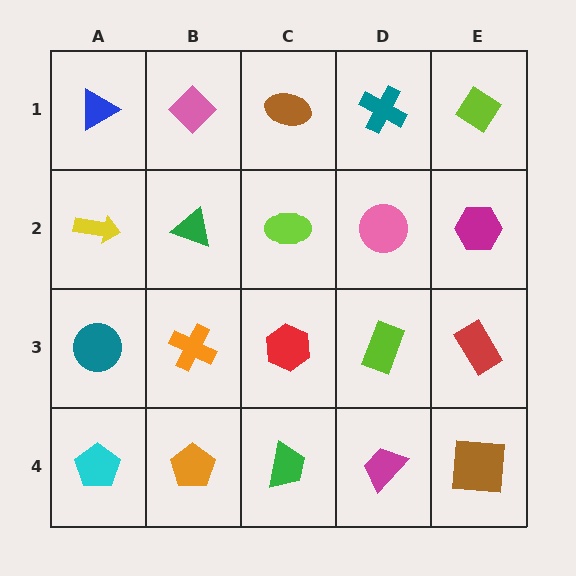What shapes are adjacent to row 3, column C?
A lime ellipse (row 2, column C), a green trapezoid (row 4, column C), an orange cross (row 3, column B), a lime rectangle (row 3, column D).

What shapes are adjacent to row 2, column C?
A brown ellipse (row 1, column C), a red hexagon (row 3, column C), a green triangle (row 2, column B), a pink circle (row 2, column D).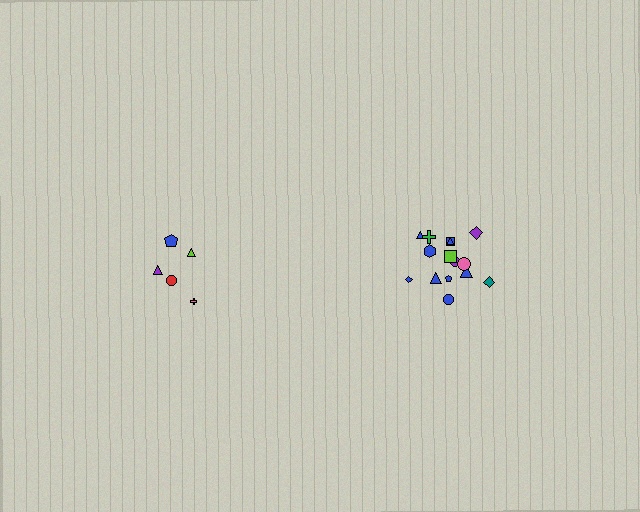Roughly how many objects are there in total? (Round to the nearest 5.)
Roughly 20 objects in total.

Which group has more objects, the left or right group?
The right group.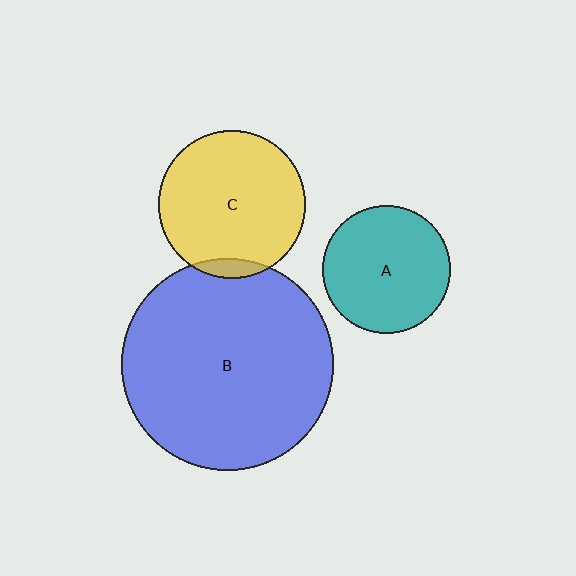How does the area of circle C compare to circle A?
Approximately 1.3 times.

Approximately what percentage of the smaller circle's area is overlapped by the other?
Approximately 5%.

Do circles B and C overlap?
Yes.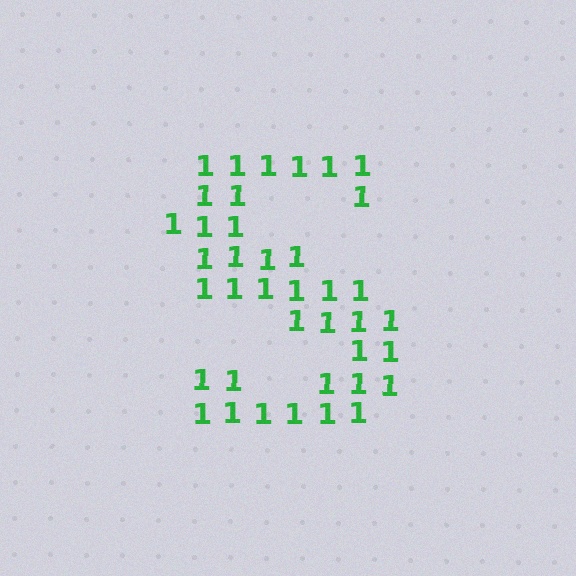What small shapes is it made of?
It is made of small digit 1's.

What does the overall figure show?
The overall figure shows the letter S.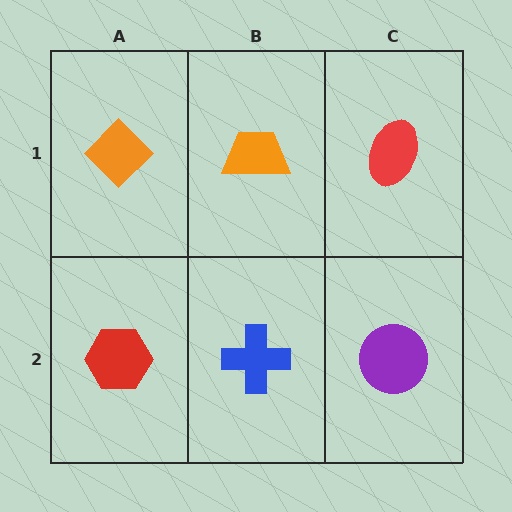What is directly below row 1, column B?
A blue cross.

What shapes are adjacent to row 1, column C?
A purple circle (row 2, column C), an orange trapezoid (row 1, column B).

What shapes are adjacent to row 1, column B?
A blue cross (row 2, column B), an orange diamond (row 1, column A), a red ellipse (row 1, column C).